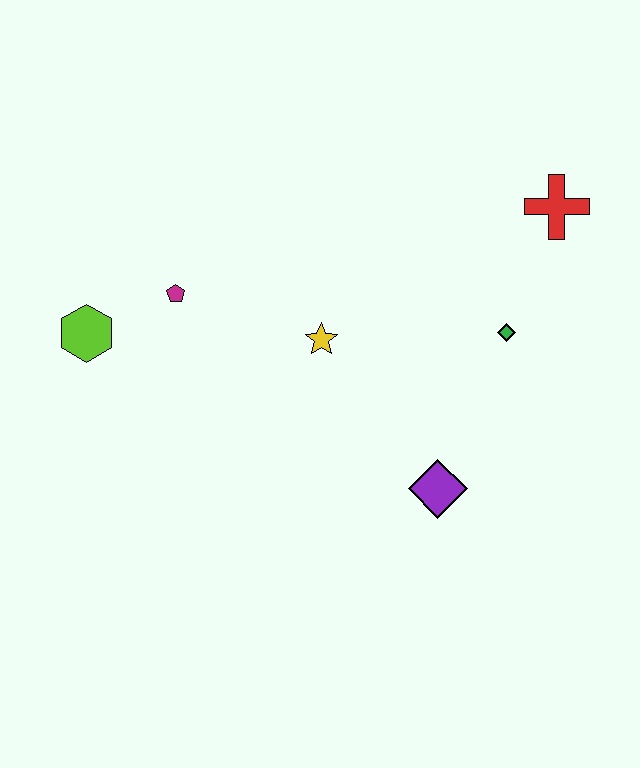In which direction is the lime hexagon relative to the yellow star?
The lime hexagon is to the left of the yellow star.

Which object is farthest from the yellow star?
The red cross is farthest from the yellow star.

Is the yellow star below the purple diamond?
No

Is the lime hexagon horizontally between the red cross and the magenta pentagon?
No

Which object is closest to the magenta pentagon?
The lime hexagon is closest to the magenta pentagon.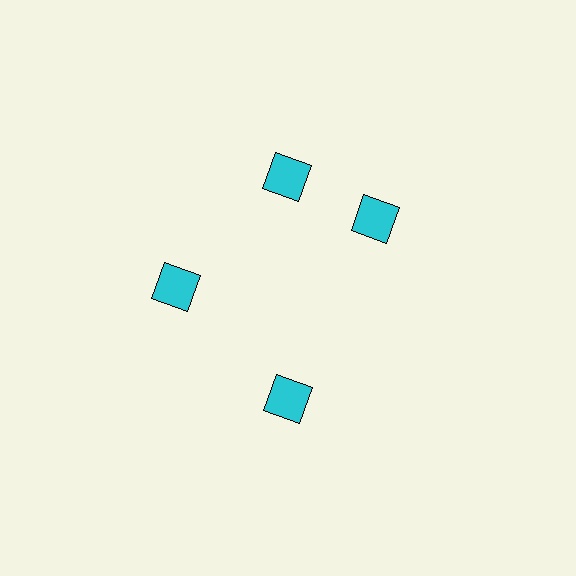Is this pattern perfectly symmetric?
No. The 4 cyan squares are arranged in a ring, but one element near the 3 o'clock position is rotated out of alignment along the ring, breaking the 4-fold rotational symmetry.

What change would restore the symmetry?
The symmetry would be restored by rotating it back into even spacing with its neighbors so that all 4 squares sit at equal angles and equal distance from the center.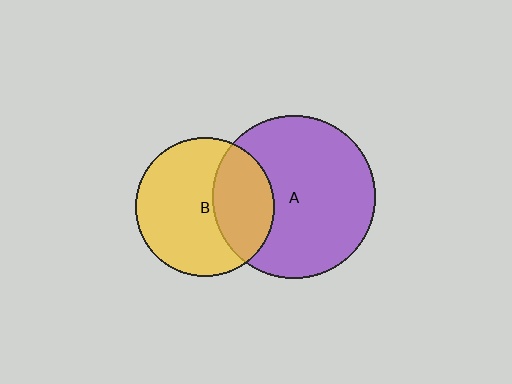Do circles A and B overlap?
Yes.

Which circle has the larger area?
Circle A (purple).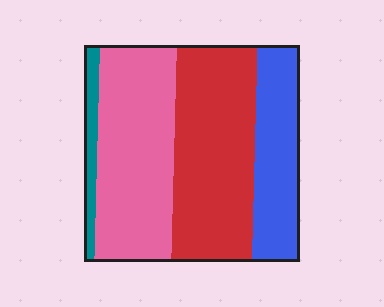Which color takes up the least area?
Teal, at roughly 5%.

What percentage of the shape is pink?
Pink covers roughly 35% of the shape.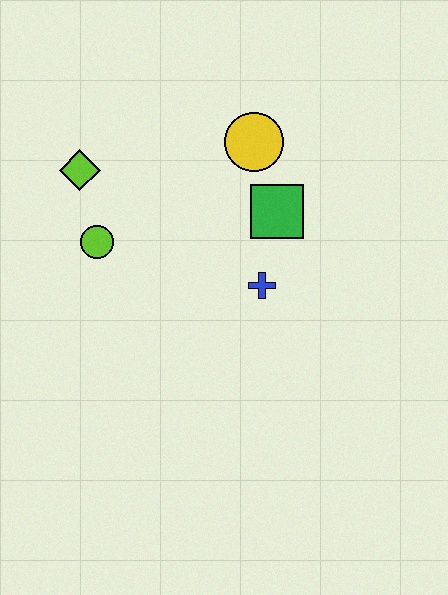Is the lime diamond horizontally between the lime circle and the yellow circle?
No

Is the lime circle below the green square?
Yes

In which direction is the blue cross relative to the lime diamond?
The blue cross is to the right of the lime diamond.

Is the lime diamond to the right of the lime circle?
No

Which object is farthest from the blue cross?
The lime diamond is farthest from the blue cross.